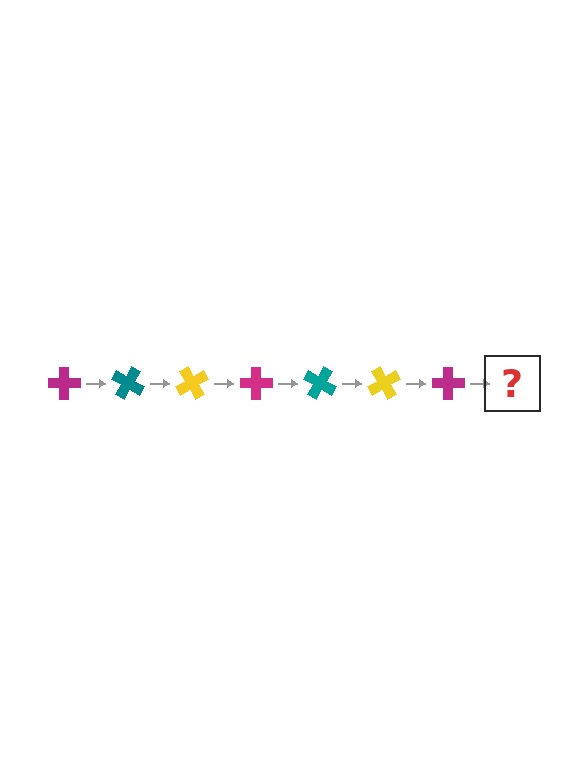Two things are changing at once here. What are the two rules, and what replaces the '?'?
The two rules are that it rotates 30 degrees each step and the color cycles through magenta, teal, and yellow. The '?' should be a teal cross, rotated 210 degrees from the start.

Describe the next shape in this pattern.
It should be a teal cross, rotated 210 degrees from the start.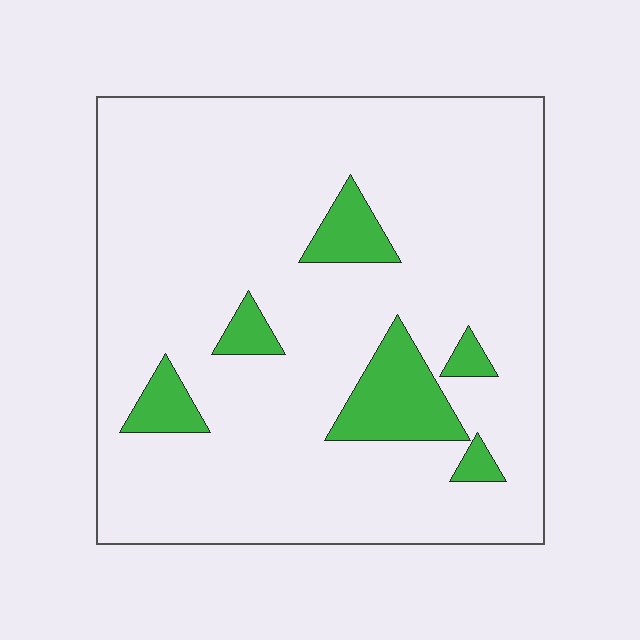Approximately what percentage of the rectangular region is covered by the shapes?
Approximately 10%.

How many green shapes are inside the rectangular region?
6.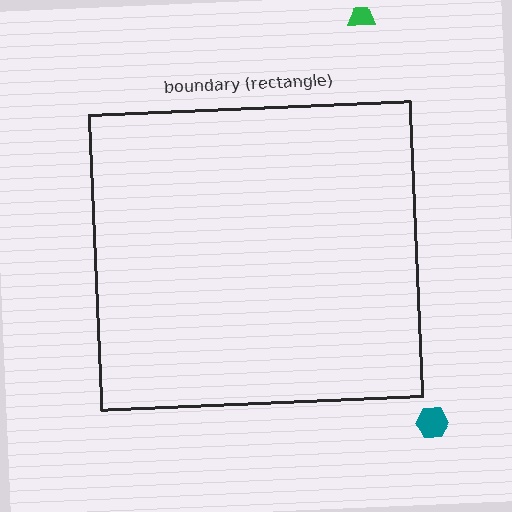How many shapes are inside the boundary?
0 inside, 2 outside.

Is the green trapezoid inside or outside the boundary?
Outside.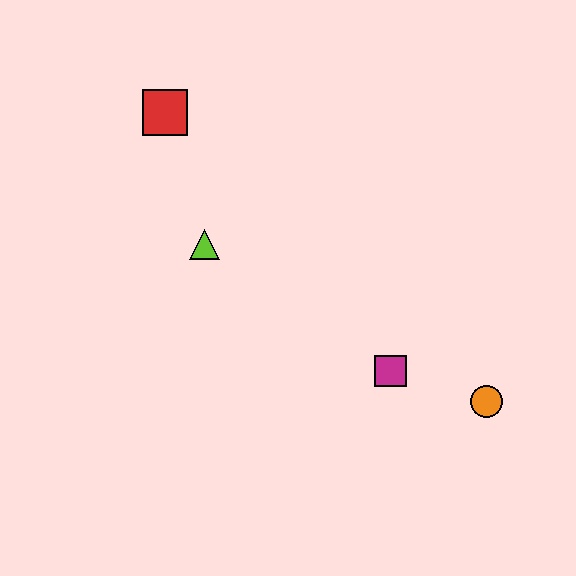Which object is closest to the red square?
The lime triangle is closest to the red square.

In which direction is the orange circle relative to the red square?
The orange circle is to the right of the red square.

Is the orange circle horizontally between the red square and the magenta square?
No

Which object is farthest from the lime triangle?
The orange circle is farthest from the lime triangle.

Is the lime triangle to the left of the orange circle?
Yes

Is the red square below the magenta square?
No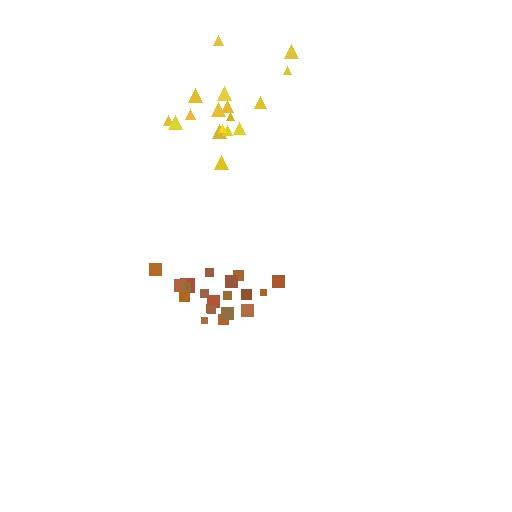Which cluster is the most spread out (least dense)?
Yellow.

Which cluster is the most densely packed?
Brown.